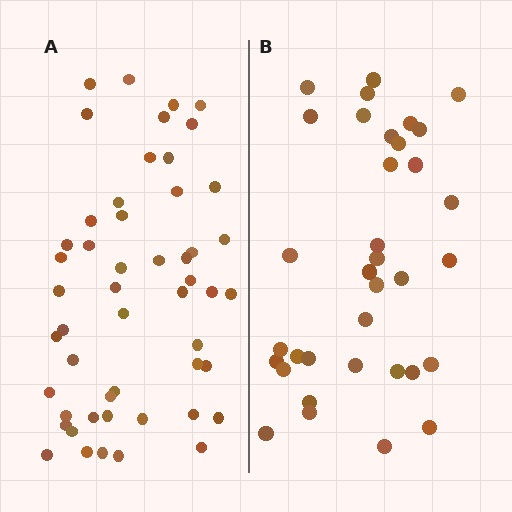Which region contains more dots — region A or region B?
Region A (the left region) has more dots.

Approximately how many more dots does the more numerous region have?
Region A has approximately 15 more dots than region B.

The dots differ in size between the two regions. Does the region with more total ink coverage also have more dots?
No. Region B has more total ink coverage because its dots are larger, but region A actually contains more individual dots. Total area can be misleading — the number of items is what matters here.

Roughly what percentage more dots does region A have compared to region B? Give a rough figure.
About 45% more.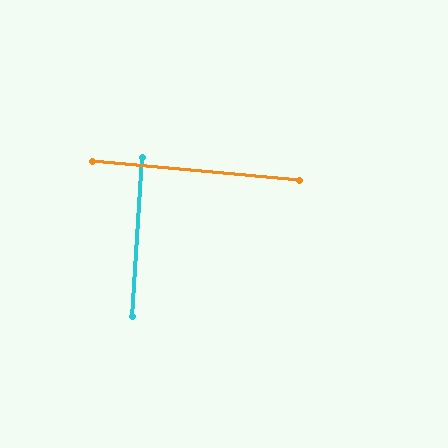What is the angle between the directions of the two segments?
Approximately 89 degrees.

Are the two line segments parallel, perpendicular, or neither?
Perpendicular — they meet at approximately 89°.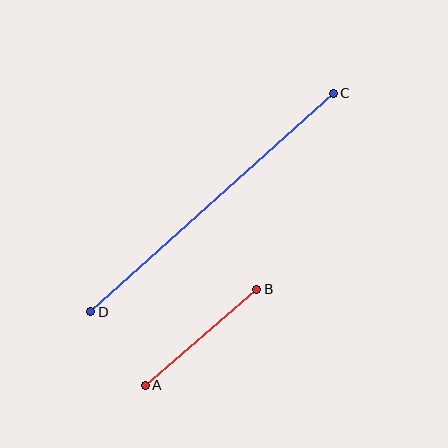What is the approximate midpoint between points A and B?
The midpoint is at approximately (201, 337) pixels.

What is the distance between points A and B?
The distance is approximately 147 pixels.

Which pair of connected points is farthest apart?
Points C and D are farthest apart.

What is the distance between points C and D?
The distance is approximately 327 pixels.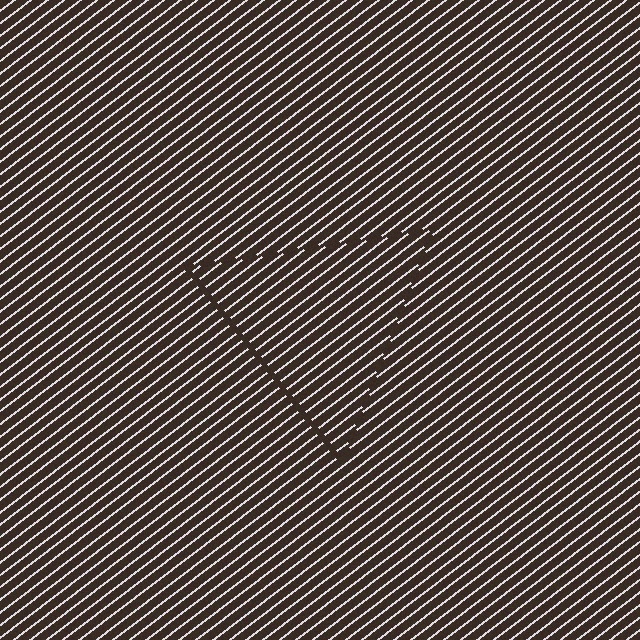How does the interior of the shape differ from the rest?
The interior of the shape contains the same grating, shifted by half a period — the contour is defined by the phase discontinuity where line-ends from the inner and outer gratings abut.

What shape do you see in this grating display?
An illusory triangle. The interior of the shape contains the same grating, shifted by half a period — the contour is defined by the phase discontinuity where line-ends from the inner and outer gratings abut.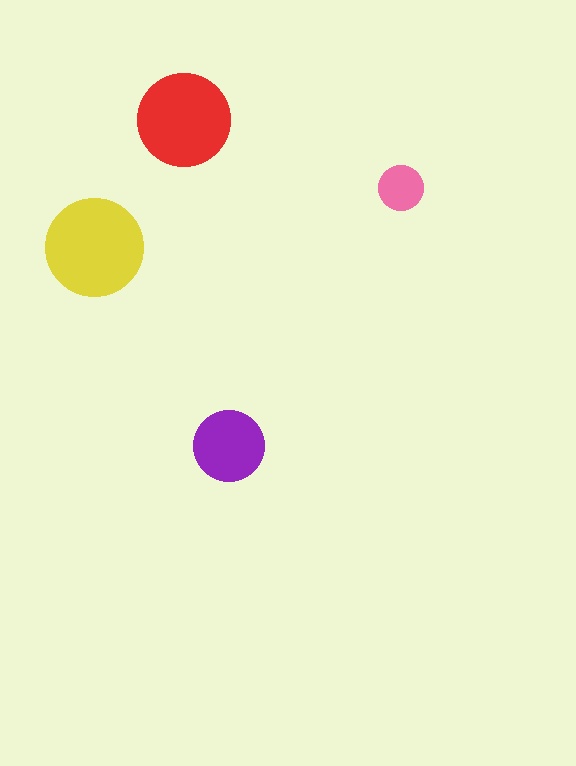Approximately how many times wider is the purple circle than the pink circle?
About 1.5 times wider.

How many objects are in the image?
There are 4 objects in the image.